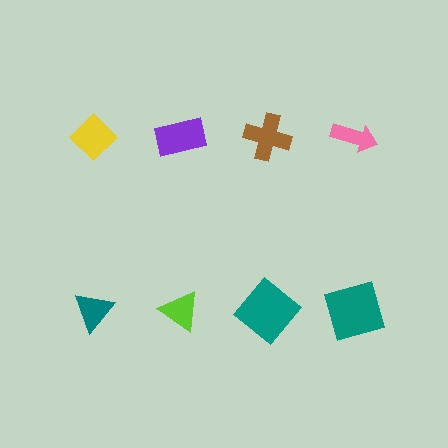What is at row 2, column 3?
A teal diamond.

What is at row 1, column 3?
A brown cross.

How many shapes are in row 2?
4 shapes.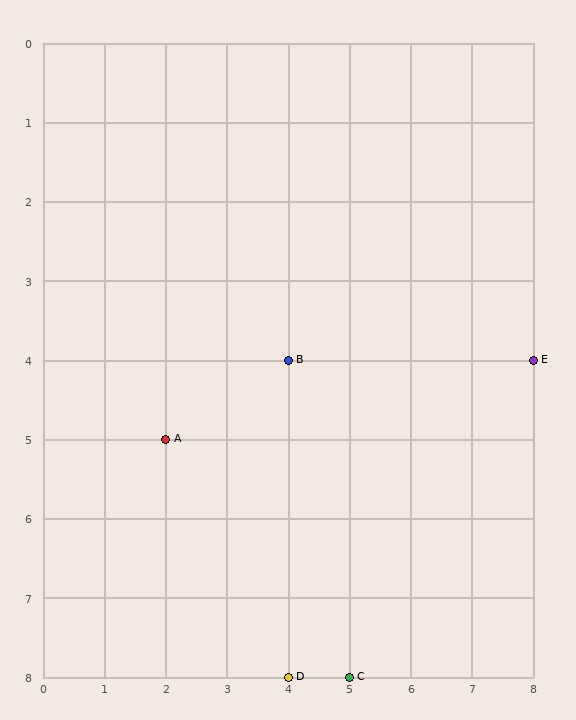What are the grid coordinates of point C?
Point C is at grid coordinates (5, 8).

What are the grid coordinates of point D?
Point D is at grid coordinates (4, 8).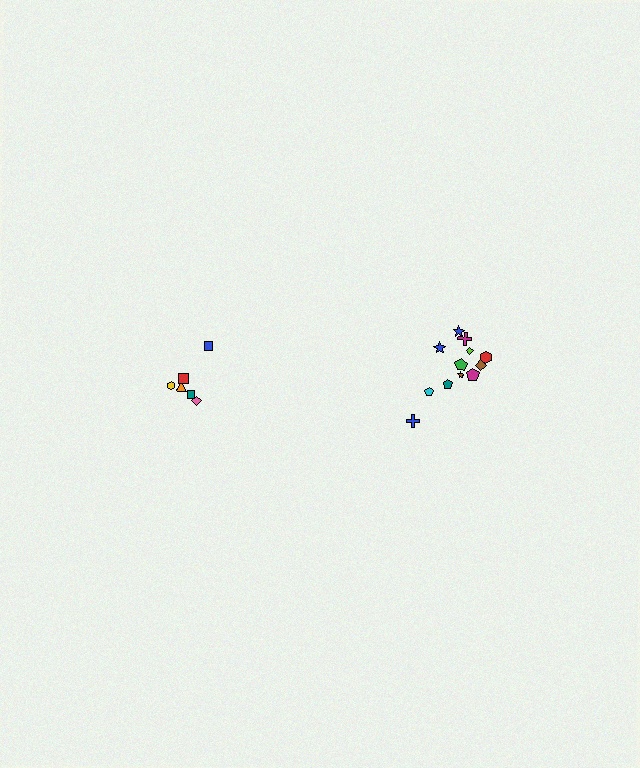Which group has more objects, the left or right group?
The right group.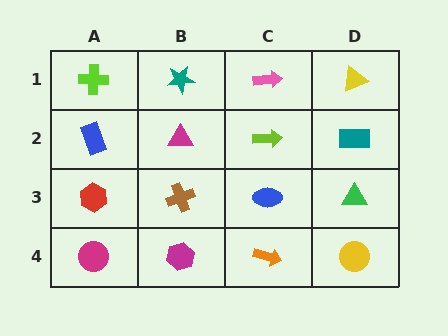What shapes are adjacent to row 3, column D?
A teal rectangle (row 2, column D), a yellow circle (row 4, column D), a blue ellipse (row 3, column C).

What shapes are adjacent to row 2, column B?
A teal star (row 1, column B), a brown cross (row 3, column B), a blue rectangle (row 2, column A), a lime arrow (row 2, column C).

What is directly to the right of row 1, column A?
A teal star.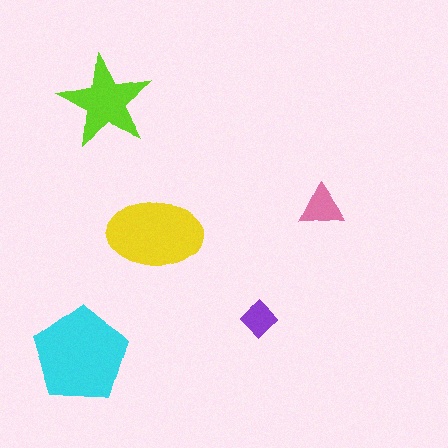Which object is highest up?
The lime star is topmost.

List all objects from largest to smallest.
The cyan pentagon, the yellow ellipse, the lime star, the pink triangle, the purple diamond.